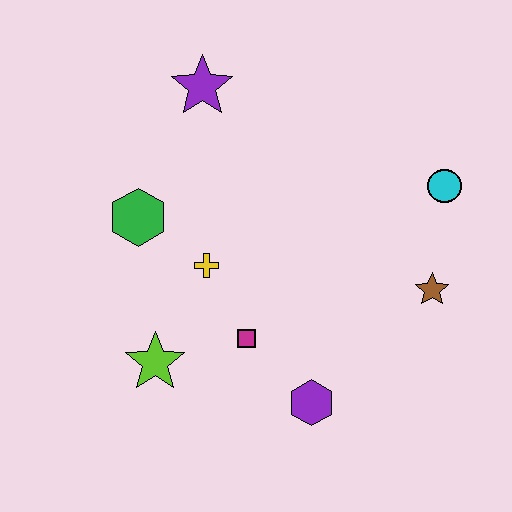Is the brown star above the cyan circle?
No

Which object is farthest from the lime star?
The cyan circle is farthest from the lime star.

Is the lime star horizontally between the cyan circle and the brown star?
No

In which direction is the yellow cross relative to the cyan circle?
The yellow cross is to the left of the cyan circle.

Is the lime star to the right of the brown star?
No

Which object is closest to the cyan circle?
The brown star is closest to the cyan circle.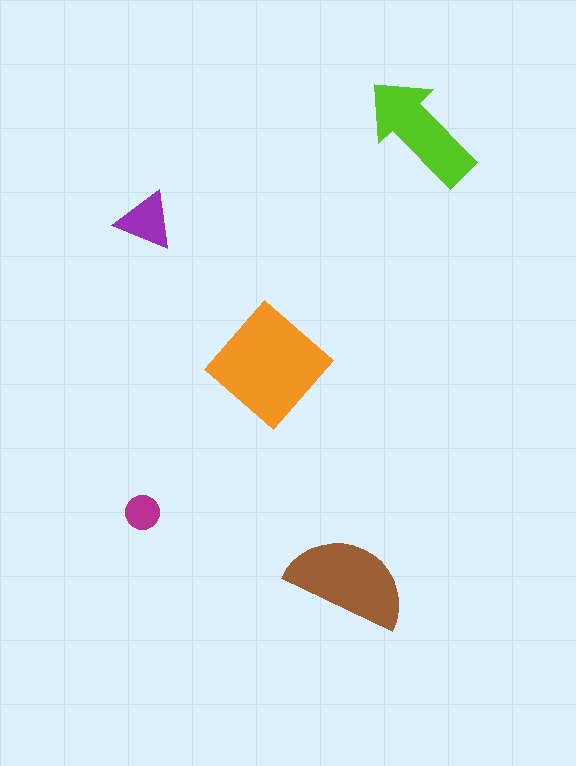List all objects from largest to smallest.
The orange diamond, the brown semicircle, the lime arrow, the purple triangle, the magenta circle.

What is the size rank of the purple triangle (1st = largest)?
4th.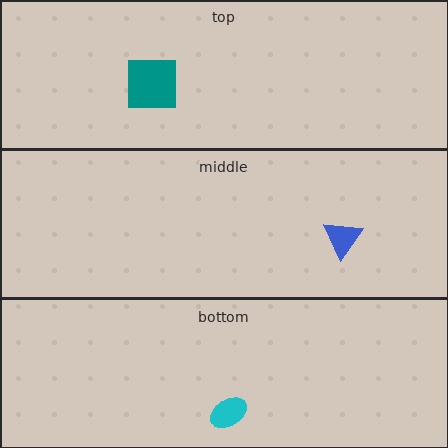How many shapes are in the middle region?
1.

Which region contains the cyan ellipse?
The bottom region.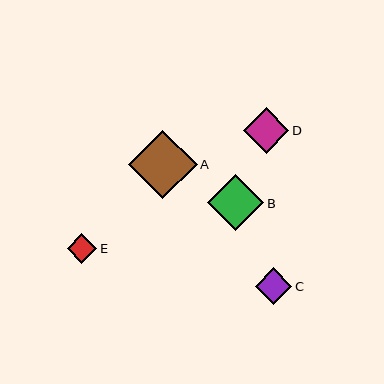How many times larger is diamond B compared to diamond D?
Diamond B is approximately 1.2 times the size of diamond D.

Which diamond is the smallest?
Diamond E is the smallest with a size of approximately 30 pixels.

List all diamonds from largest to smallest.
From largest to smallest: A, B, D, C, E.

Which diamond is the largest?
Diamond A is the largest with a size of approximately 68 pixels.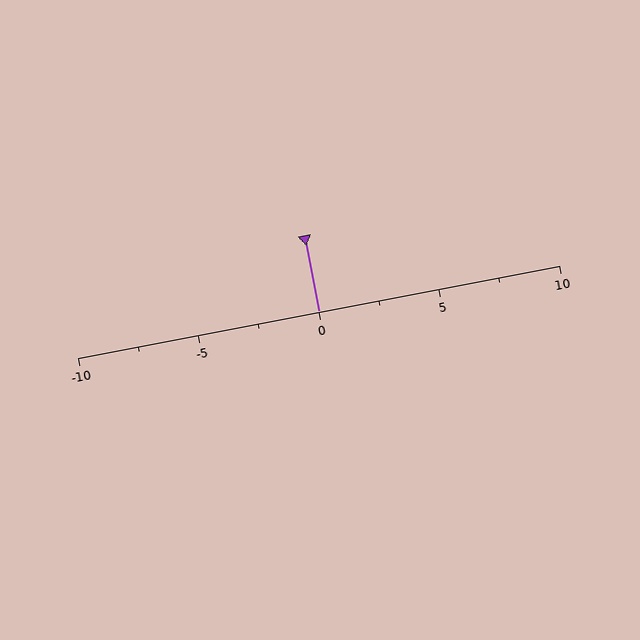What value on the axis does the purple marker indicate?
The marker indicates approximately 0.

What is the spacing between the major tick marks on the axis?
The major ticks are spaced 5 apart.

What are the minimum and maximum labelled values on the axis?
The axis runs from -10 to 10.